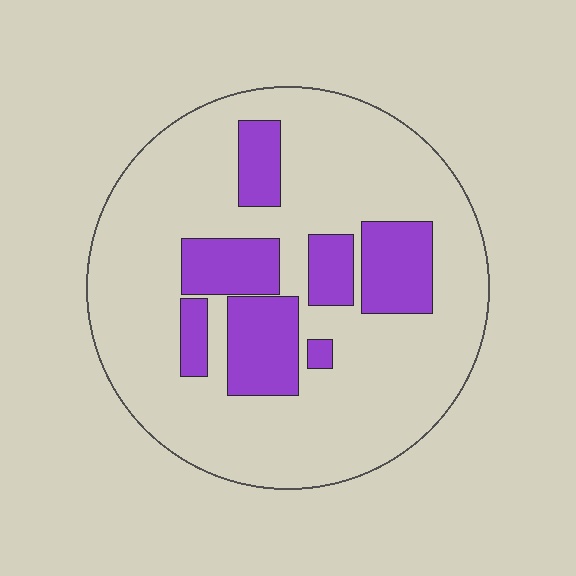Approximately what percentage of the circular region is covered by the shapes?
Approximately 25%.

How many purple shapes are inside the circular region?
7.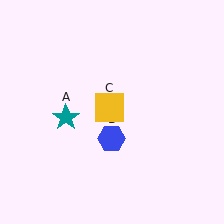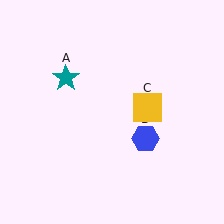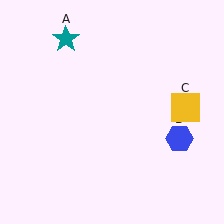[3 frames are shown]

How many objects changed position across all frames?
3 objects changed position: teal star (object A), blue hexagon (object B), yellow square (object C).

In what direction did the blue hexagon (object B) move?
The blue hexagon (object B) moved right.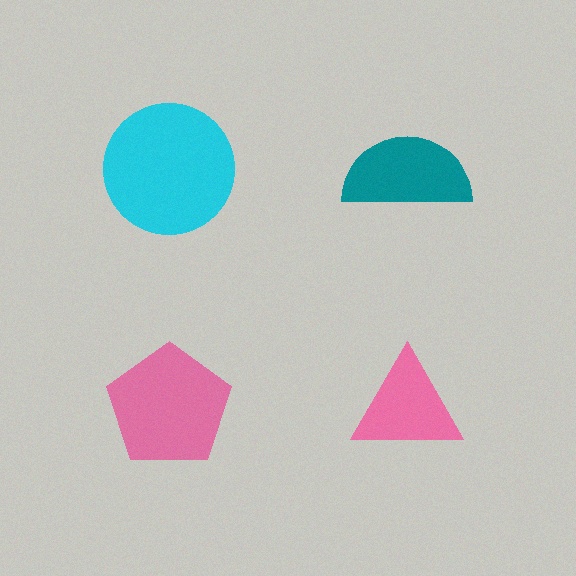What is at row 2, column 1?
A pink pentagon.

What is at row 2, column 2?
A pink triangle.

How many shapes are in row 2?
2 shapes.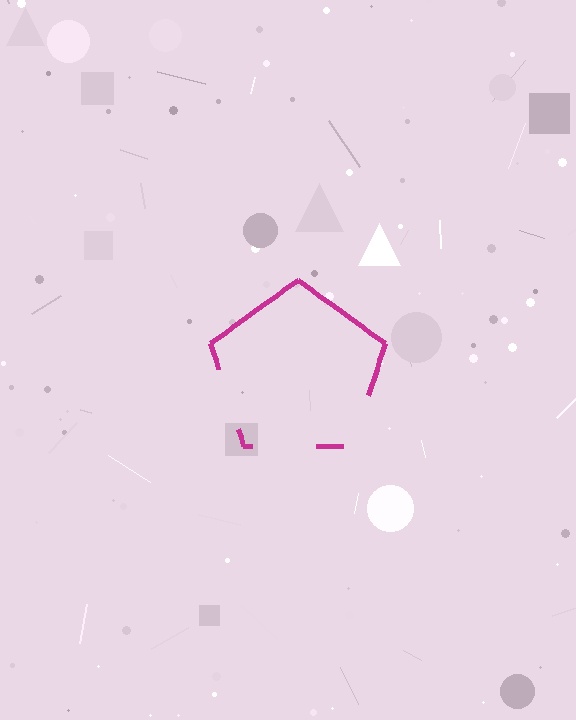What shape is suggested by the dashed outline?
The dashed outline suggests a pentagon.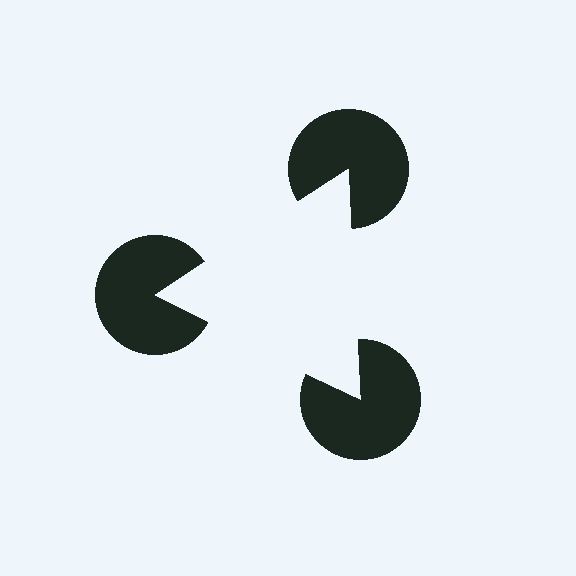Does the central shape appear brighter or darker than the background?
It typically appears slightly brighter than the background, even though no actual brightness change is drawn.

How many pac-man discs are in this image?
There are 3 — one at each vertex of the illusory triangle.